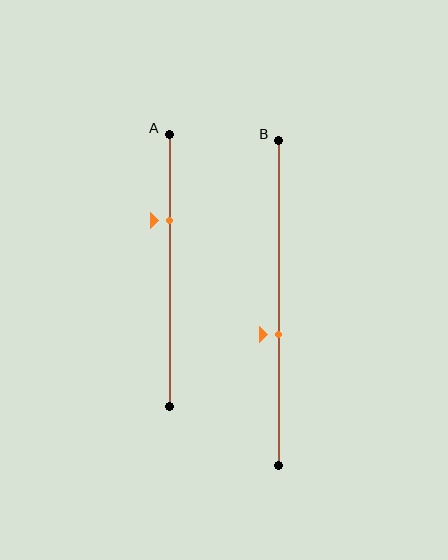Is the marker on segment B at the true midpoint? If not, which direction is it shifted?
No, the marker on segment B is shifted downward by about 10% of the segment length.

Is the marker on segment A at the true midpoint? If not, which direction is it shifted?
No, the marker on segment A is shifted upward by about 19% of the segment length.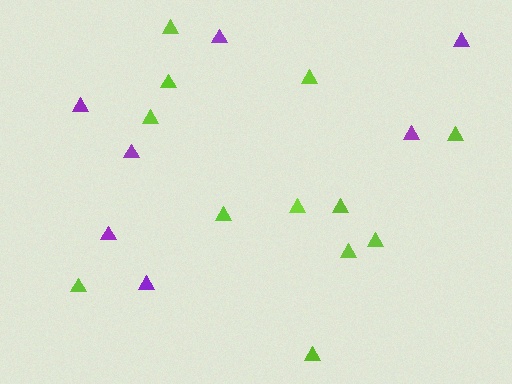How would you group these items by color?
There are 2 groups: one group of purple triangles (7) and one group of lime triangles (12).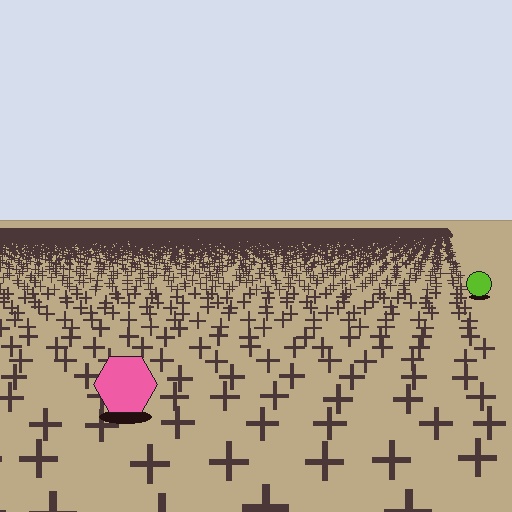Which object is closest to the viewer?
The pink hexagon is closest. The texture marks near it are larger and more spread out.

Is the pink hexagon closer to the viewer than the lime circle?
Yes. The pink hexagon is closer — you can tell from the texture gradient: the ground texture is coarser near it.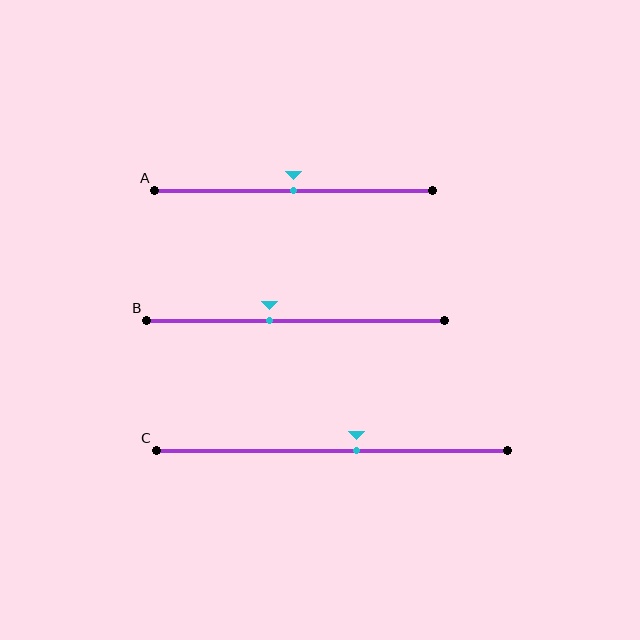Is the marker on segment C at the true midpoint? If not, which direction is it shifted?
No, the marker on segment C is shifted to the right by about 7% of the segment length.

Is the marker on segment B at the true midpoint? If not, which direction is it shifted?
No, the marker on segment B is shifted to the left by about 9% of the segment length.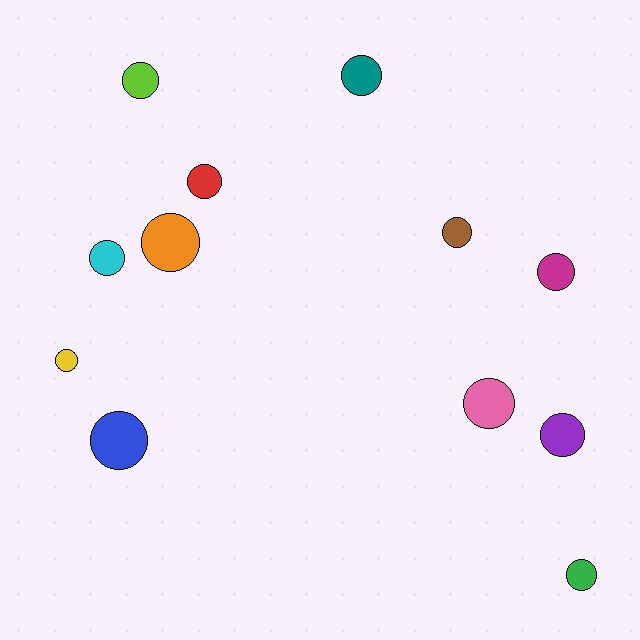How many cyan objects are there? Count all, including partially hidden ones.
There is 1 cyan object.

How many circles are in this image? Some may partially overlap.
There are 12 circles.